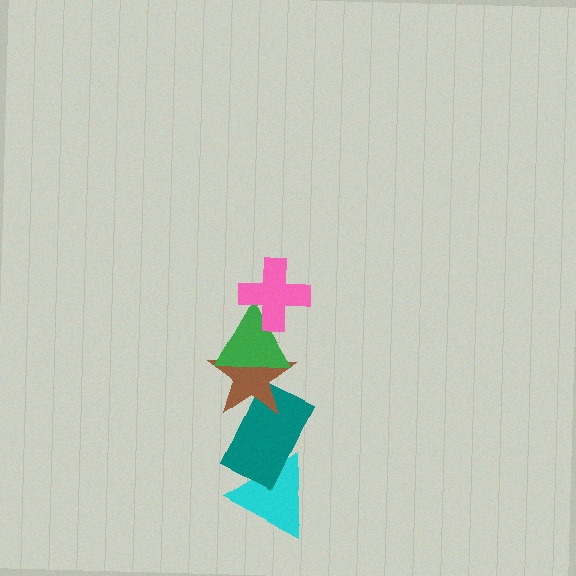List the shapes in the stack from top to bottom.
From top to bottom: the pink cross, the green triangle, the brown star, the teal rectangle, the cyan triangle.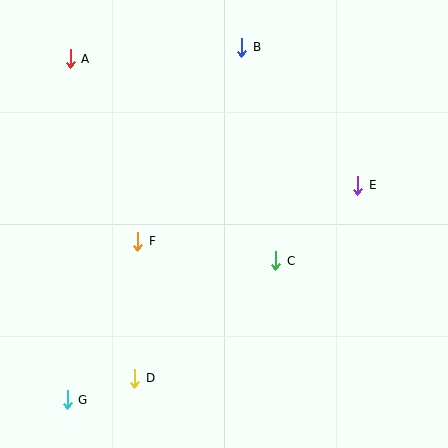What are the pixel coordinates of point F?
Point F is at (138, 241).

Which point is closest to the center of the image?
Point C at (276, 261) is closest to the center.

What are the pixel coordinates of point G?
Point G is at (67, 400).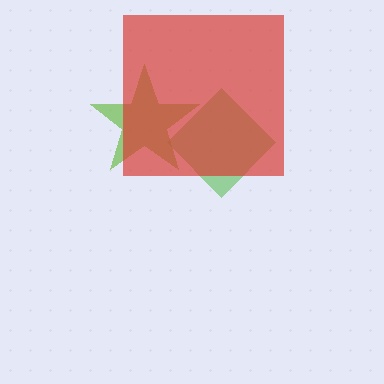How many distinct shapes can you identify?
There are 3 distinct shapes: a green diamond, a lime star, a red square.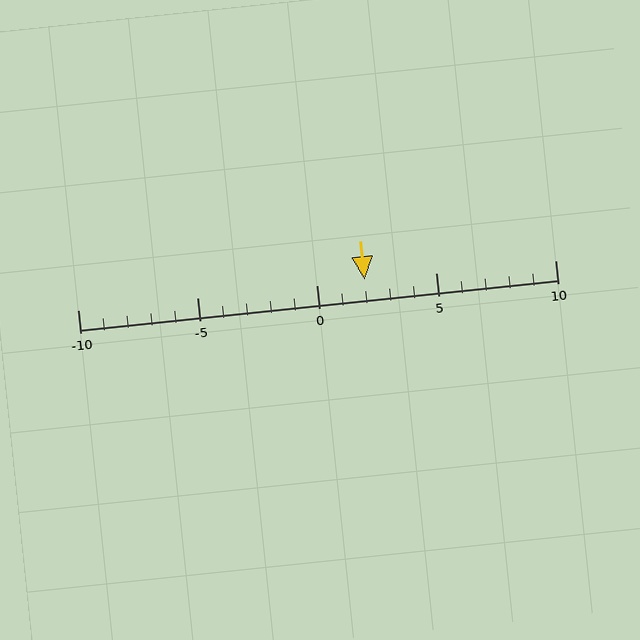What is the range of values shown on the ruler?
The ruler shows values from -10 to 10.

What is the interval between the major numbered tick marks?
The major tick marks are spaced 5 units apart.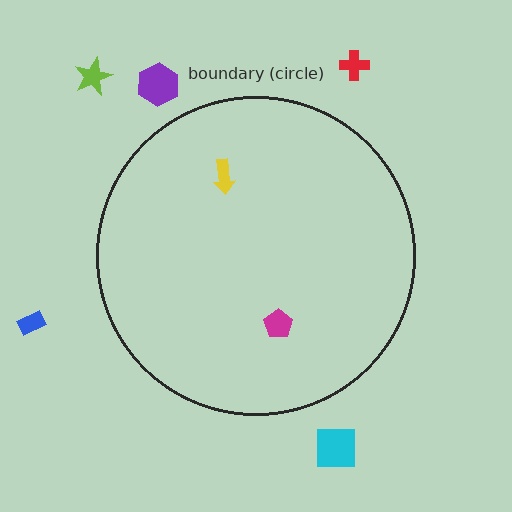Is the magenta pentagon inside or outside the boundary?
Inside.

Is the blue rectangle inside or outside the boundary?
Outside.